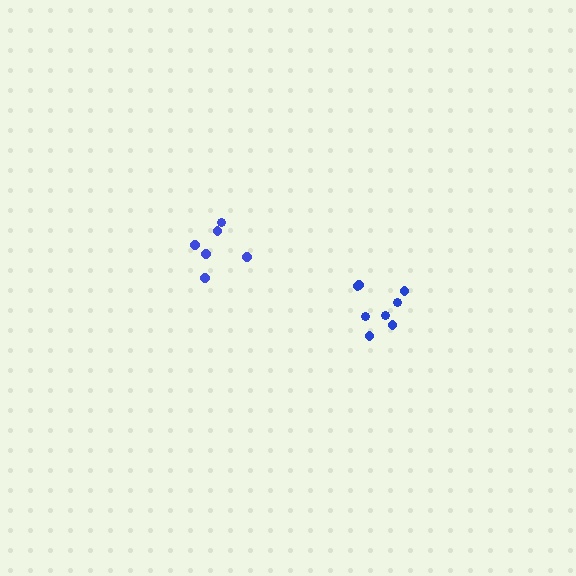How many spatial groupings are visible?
There are 2 spatial groupings.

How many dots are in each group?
Group 1: 6 dots, Group 2: 8 dots (14 total).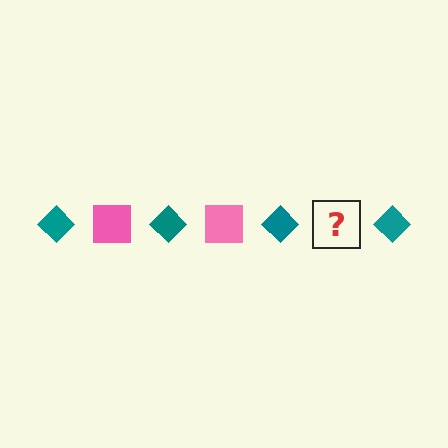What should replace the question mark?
The question mark should be replaced with a pink square.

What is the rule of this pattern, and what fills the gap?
The rule is that the pattern alternates between teal diamond and pink square. The gap should be filled with a pink square.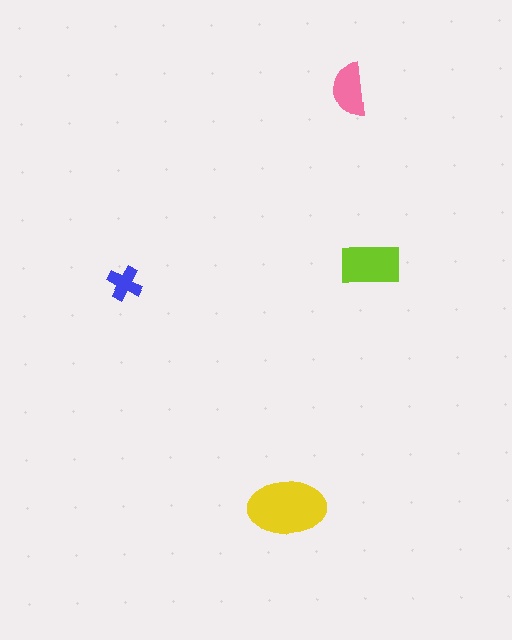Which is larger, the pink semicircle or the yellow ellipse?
The yellow ellipse.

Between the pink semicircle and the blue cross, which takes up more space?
The pink semicircle.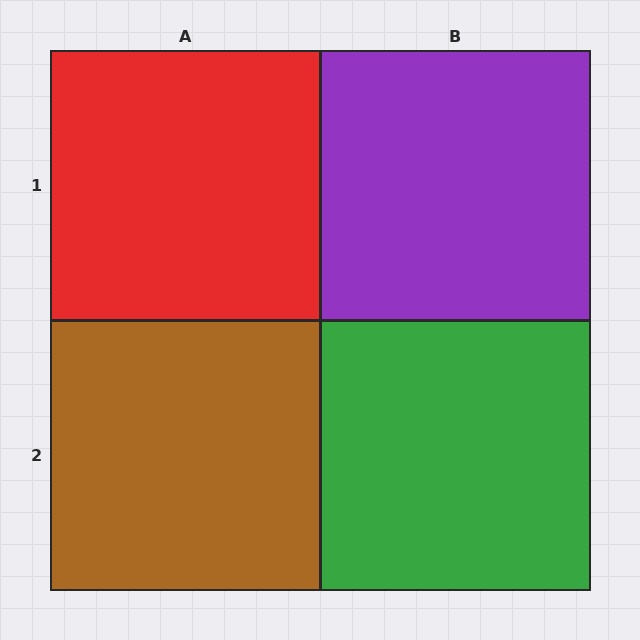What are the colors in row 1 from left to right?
Red, purple.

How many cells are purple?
1 cell is purple.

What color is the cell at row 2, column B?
Green.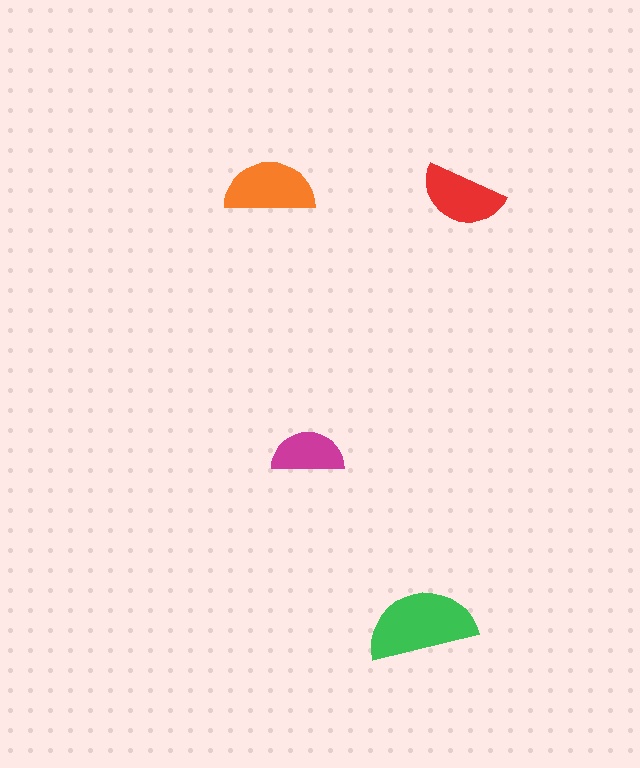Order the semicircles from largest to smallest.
the green one, the orange one, the red one, the magenta one.